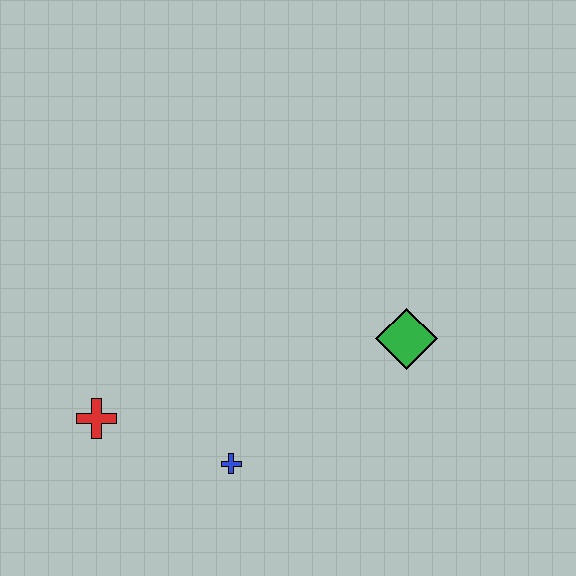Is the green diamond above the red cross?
Yes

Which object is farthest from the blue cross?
The green diamond is farthest from the blue cross.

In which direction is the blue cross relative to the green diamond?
The blue cross is to the left of the green diamond.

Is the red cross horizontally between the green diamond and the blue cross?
No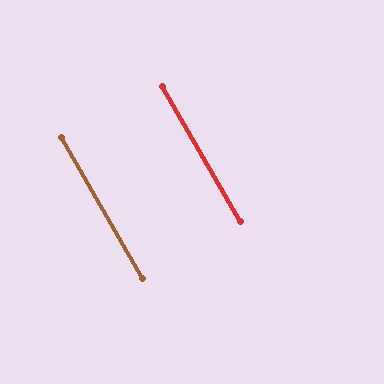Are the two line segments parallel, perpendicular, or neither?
Parallel — their directions differ by only 0.1°.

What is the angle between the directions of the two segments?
Approximately 0 degrees.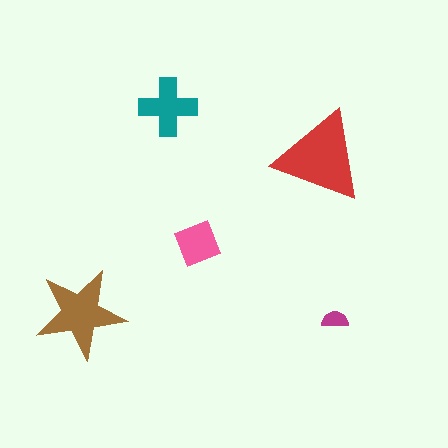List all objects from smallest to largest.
The magenta semicircle, the pink diamond, the teal cross, the brown star, the red triangle.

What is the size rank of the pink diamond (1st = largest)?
4th.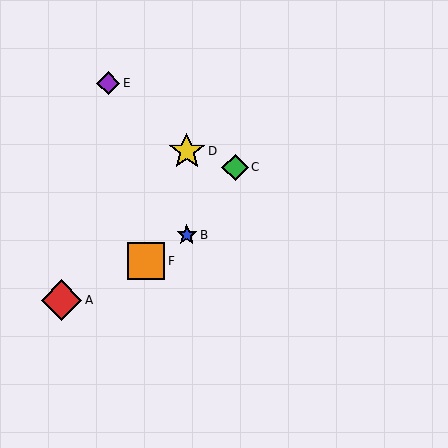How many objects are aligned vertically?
2 objects (B, D) are aligned vertically.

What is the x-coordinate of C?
Object C is at x≈235.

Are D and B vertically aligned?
Yes, both are at x≈187.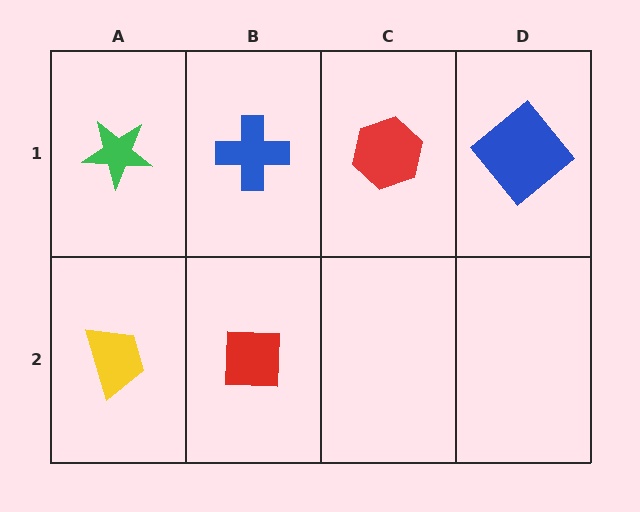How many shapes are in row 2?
2 shapes.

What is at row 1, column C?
A red hexagon.